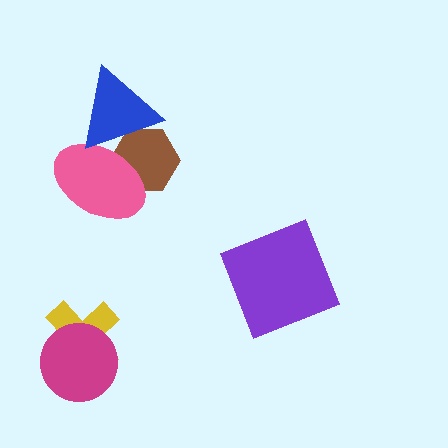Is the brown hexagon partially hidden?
Yes, it is partially covered by another shape.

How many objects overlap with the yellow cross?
1 object overlaps with the yellow cross.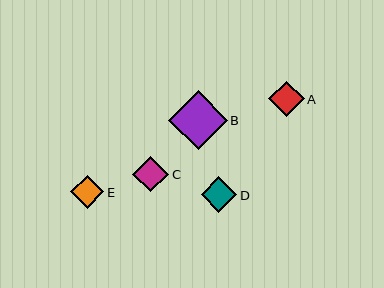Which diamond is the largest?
Diamond B is the largest with a size of approximately 58 pixels.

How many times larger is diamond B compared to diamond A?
Diamond B is approximately 1.6 times the size of diamond A.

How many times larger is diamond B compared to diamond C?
Diamond B is approximately 1.6 times the size of diamond C.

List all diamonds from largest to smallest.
From largest to smallest: B, A, C, D, E.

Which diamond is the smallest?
Diamond E is the smallest with a size of approximately 33 pixels.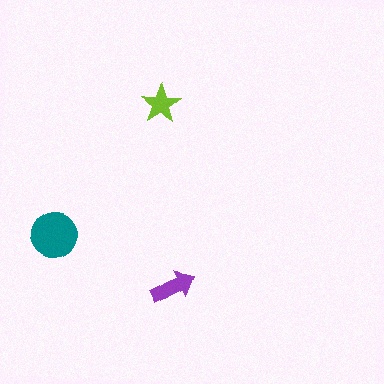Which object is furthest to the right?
The purple arrow is rightmost.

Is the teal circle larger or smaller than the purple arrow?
Larger.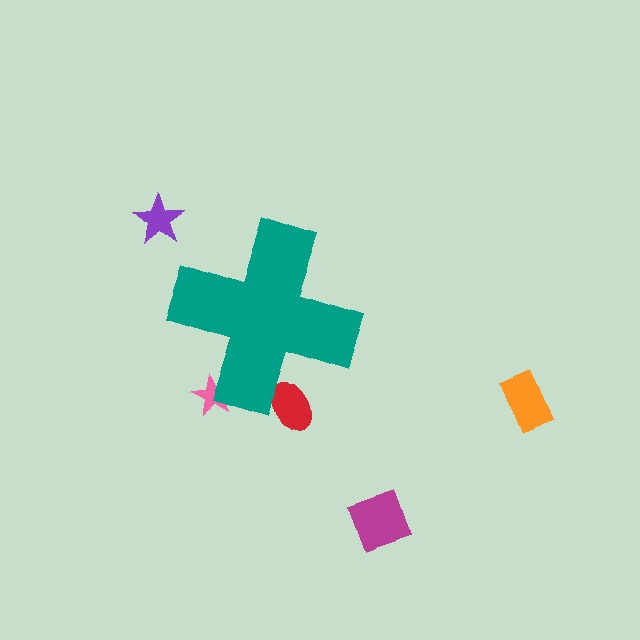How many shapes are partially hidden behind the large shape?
2 shapes are partially hidden.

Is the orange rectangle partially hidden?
No, the orange rectangle is fully visible.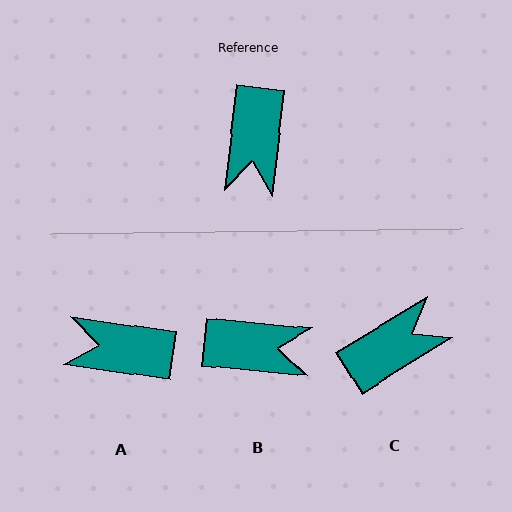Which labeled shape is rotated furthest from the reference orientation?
C, about 128 degrees away.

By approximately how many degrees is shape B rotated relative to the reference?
Approximately 91 degrees counter-clockwise.